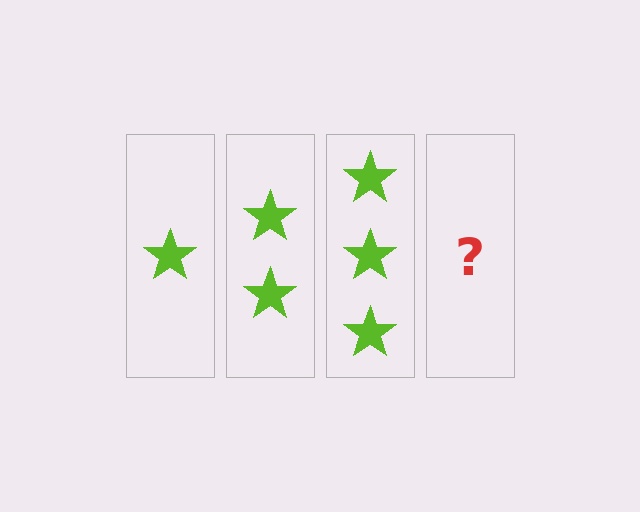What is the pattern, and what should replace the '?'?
The pattern is that each step adds one more star. The '?' should be 4 stars.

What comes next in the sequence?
The next element should be 4 stars.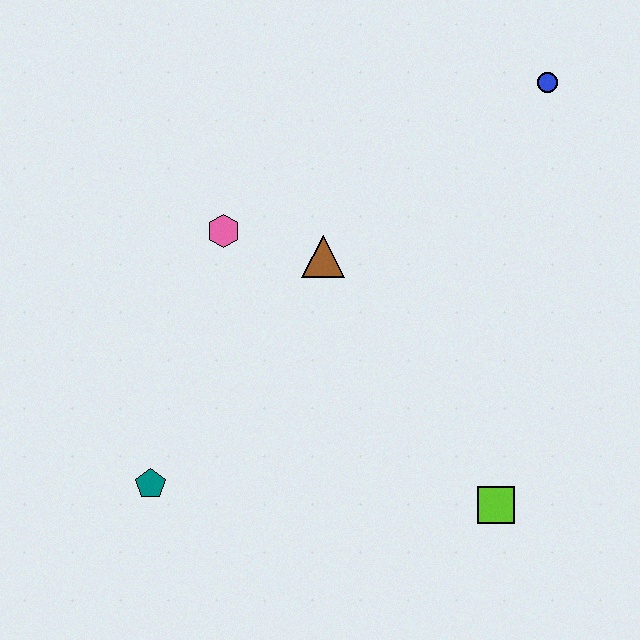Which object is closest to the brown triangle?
The pink hexagon is closest to the brown triangle.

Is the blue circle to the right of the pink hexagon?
Yes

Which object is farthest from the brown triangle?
The lime square is farthest from the brown triangle.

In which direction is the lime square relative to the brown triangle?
The lime square is below the brown triangle.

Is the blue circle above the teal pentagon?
Yes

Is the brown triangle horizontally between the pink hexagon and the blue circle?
Yes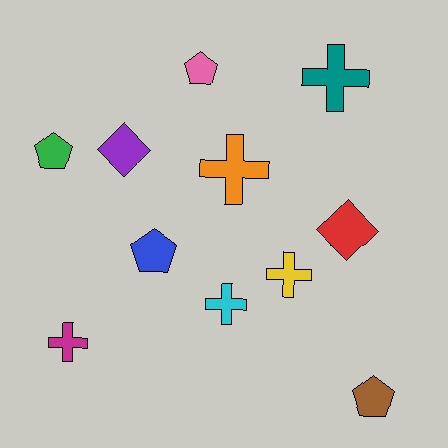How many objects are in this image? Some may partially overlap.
There are 11 objects.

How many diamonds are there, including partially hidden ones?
There are 2 diamonds.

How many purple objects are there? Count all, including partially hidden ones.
There is 1 purple object.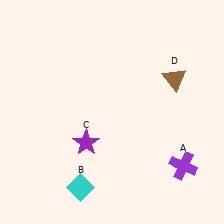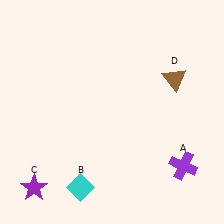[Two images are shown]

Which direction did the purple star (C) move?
The purple star (C) moved left.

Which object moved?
The purple star (C) moved left.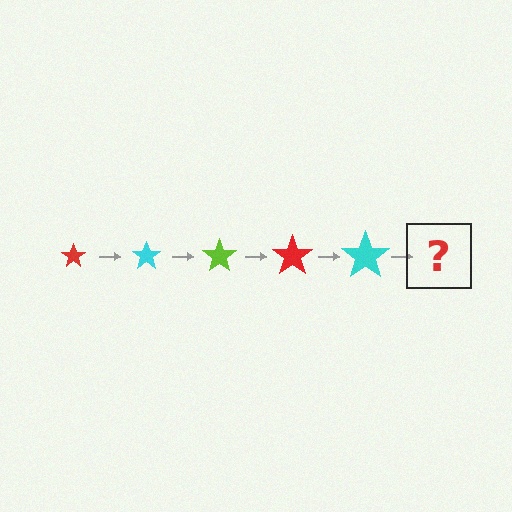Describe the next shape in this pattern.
It should be a lime star, larger than the previous one.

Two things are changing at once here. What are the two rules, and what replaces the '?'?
The two rules are that the star grows larger each step and the color cycles through red, cyan, and lime. The '?' should be a lime star, larger than the previous one.